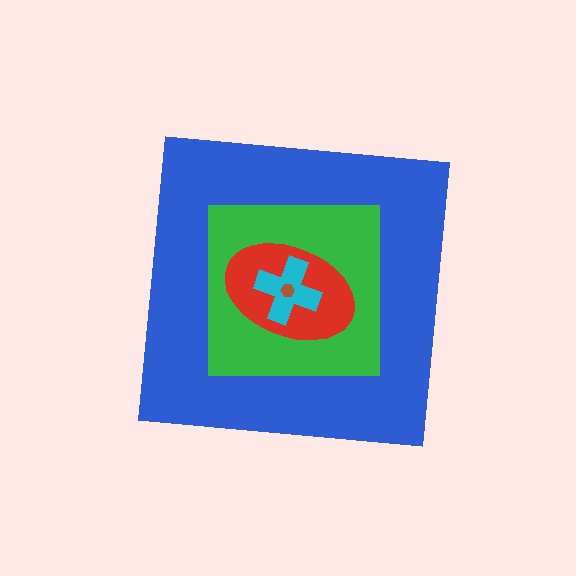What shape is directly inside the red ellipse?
The cyan cross.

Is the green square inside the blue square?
Yes.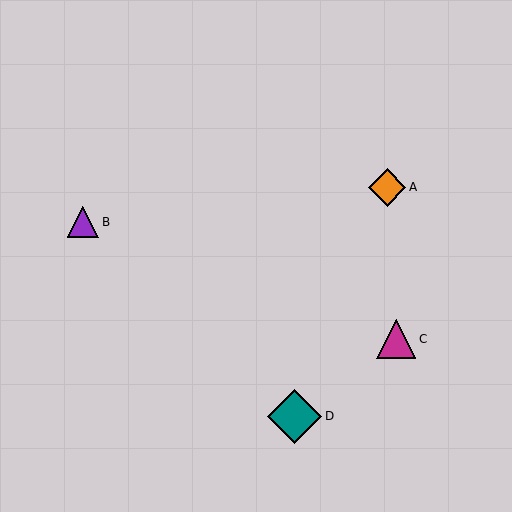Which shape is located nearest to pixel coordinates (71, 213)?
The purple triangle (labeled B) at (83, 222) is nearest to that location.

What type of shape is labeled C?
Shape C is a magenta triangle.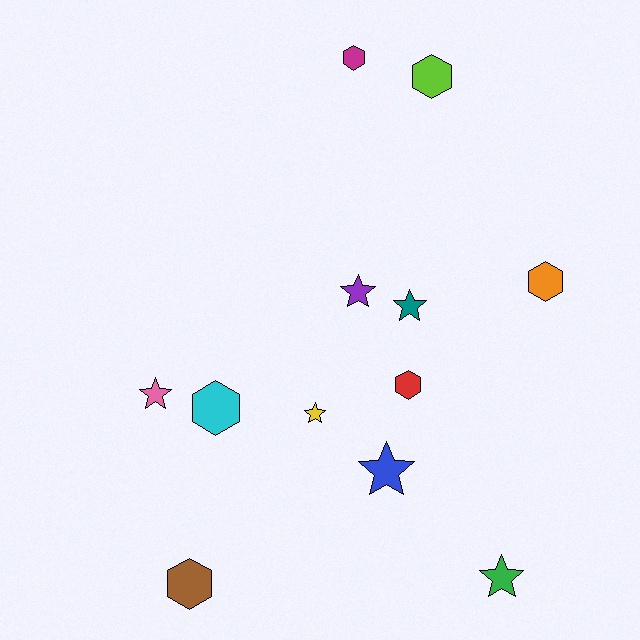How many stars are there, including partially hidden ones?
There are 6 stars.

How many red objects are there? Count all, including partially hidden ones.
There is 1 red object.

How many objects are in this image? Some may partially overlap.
There are 12 objects.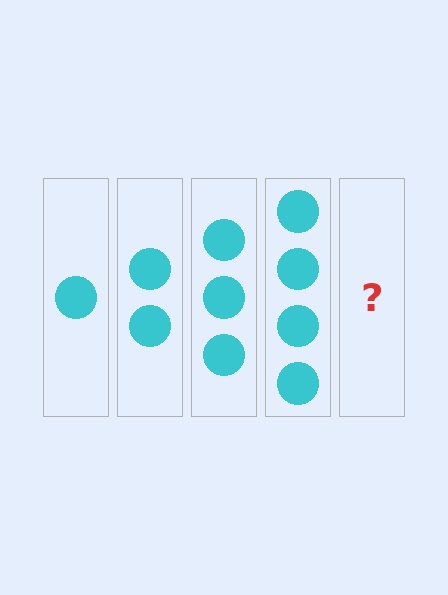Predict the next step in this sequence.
The next step is 5 circles.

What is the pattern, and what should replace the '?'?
The pattern is that each step adds one more circle. The '?' should be 5 circles.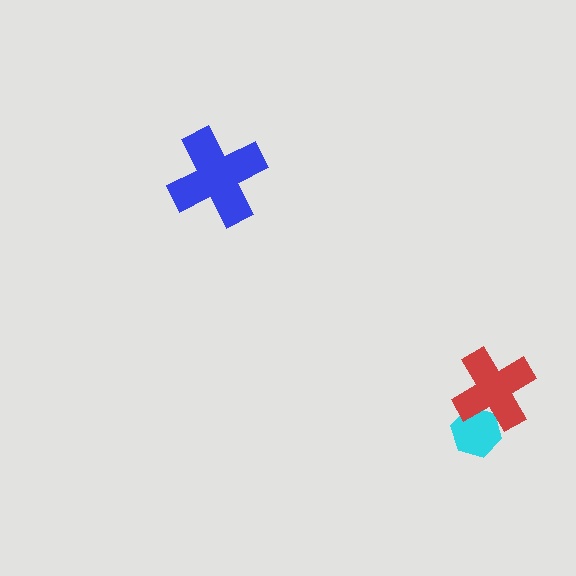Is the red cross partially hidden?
No, no other shape covers it.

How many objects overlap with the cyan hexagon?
1 object overlaps with the cyan hexagon.